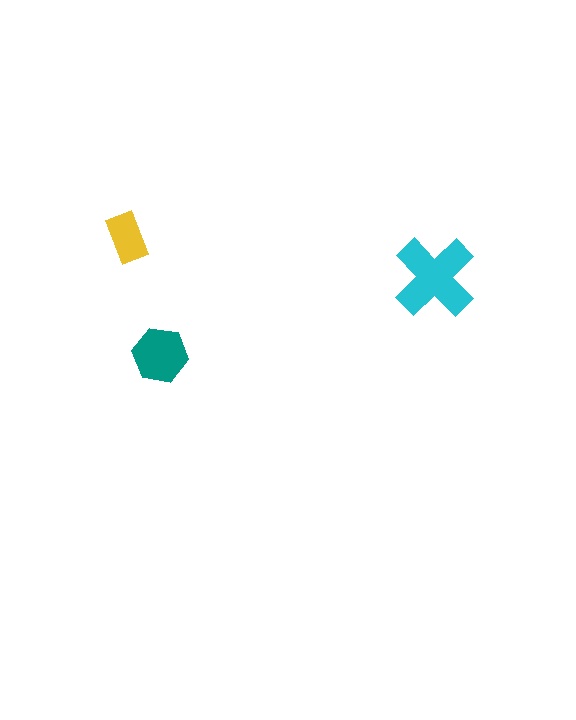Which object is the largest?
The cyan cross.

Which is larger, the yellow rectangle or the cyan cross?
The cyan cross.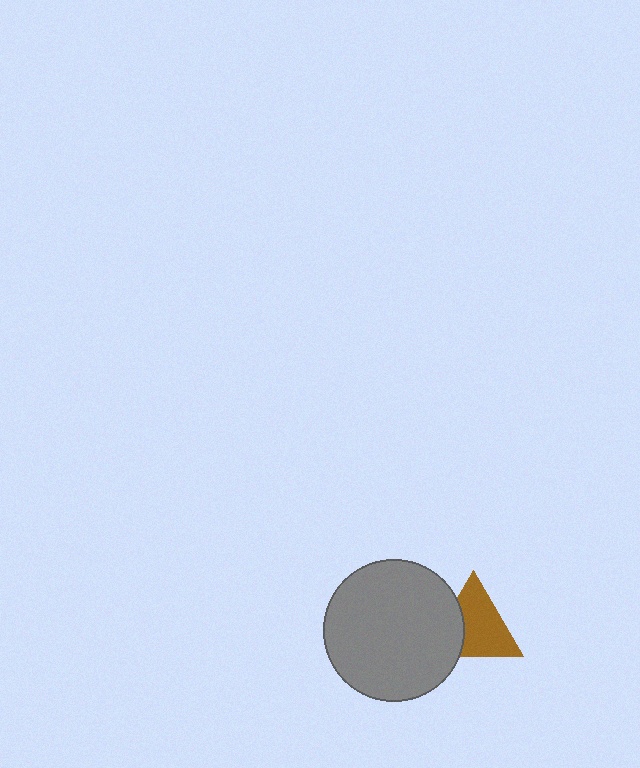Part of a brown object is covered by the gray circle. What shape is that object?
It is a triangle.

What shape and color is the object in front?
The object in front is a gray circle.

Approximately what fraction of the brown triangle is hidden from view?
Roughly 31% of the brown triangle is hidden behind the gray circle.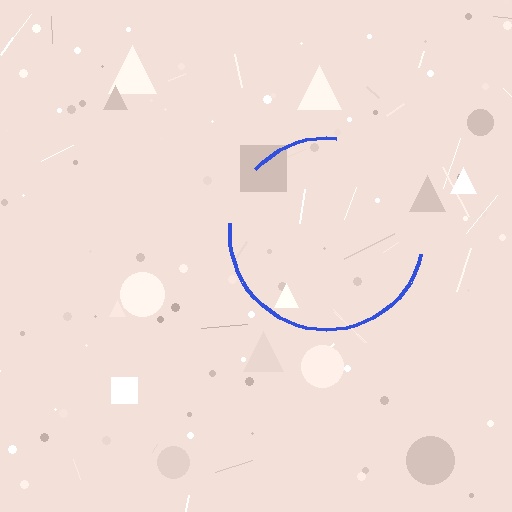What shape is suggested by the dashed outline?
The dashed outline suggests a circle.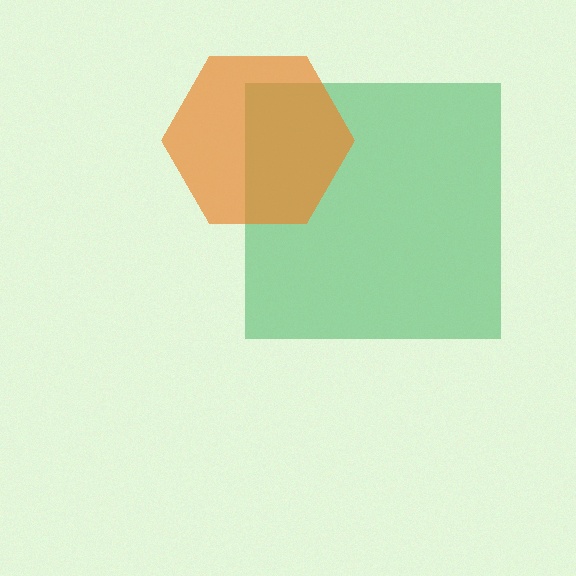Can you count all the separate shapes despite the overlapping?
Yes, there are 2 separate shapes.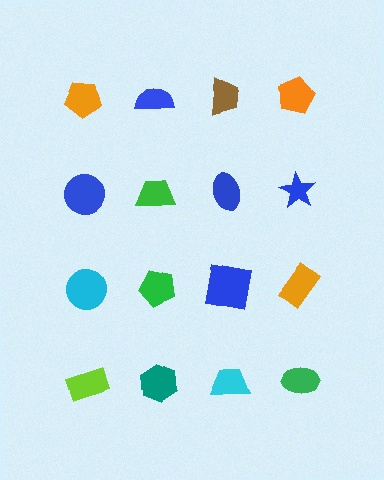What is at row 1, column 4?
An orange pentagon.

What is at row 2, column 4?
A blue star.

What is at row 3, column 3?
A blue square.